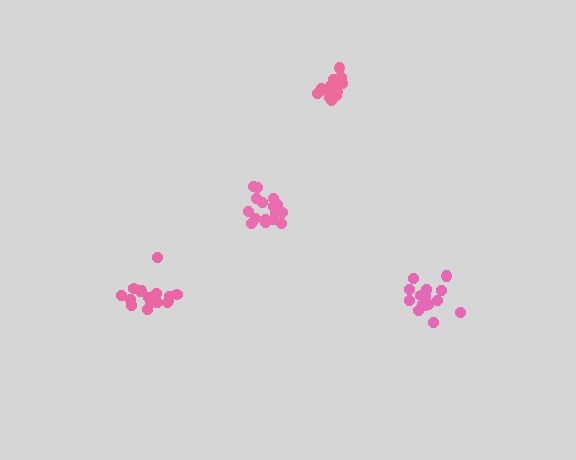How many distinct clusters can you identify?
There are 4 distinct clusters.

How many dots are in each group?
Group 1: 19 dots, Group 2: 17 dots, Group 3: 16 dots, Group 4: 17 dots (69 total).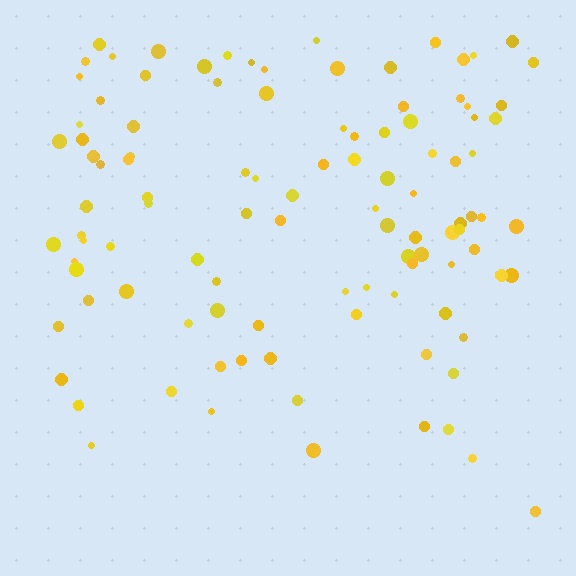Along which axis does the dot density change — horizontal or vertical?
Vertical.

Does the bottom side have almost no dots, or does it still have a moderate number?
Still a moderate number, just noticeably fewer than the top.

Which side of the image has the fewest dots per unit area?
The bottom.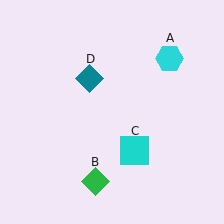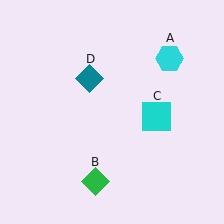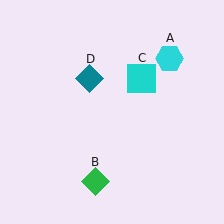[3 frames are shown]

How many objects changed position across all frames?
1 object changed position: cyan square (object C).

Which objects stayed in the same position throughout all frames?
Cyan hexagon (object A) and green diamond (object B) and teal diamond (object D) remained stationary.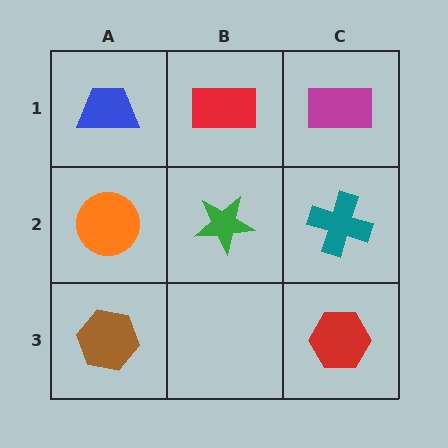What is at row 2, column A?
An orange circle.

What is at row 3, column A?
A brown hexagon.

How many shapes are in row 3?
2 shapes.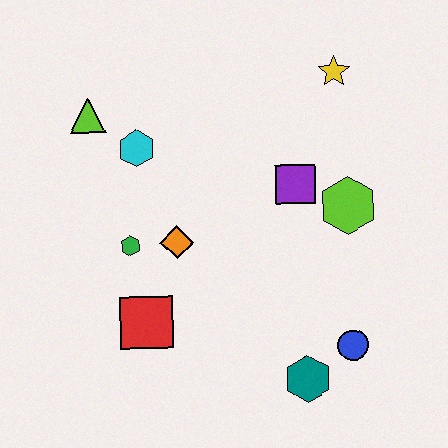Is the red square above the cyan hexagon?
No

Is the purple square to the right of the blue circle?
No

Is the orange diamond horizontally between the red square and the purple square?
Yes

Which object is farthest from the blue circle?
The lime triangle is farthest from the blue circle.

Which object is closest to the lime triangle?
The cyan hexagon is closest to the lime triangle.